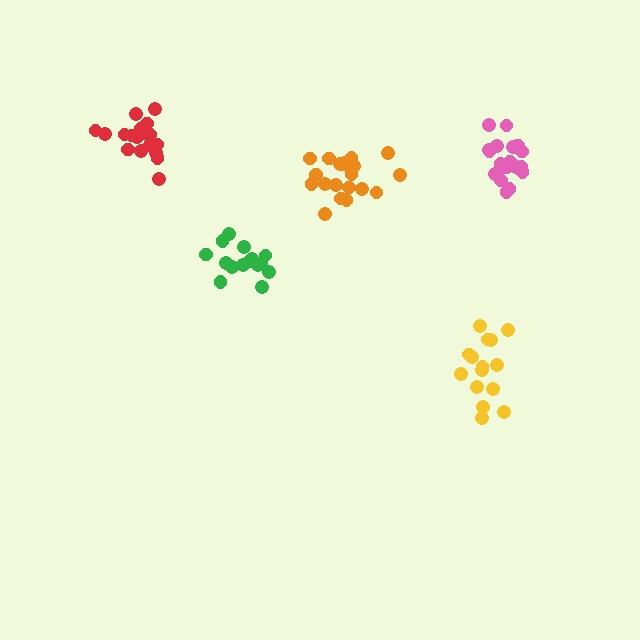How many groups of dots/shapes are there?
There are 5 groups.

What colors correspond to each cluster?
The clusters are colored: pink, red, yellow, green, orange.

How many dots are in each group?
Group 1: 19 dots, Group 2: 18 dots, Group 3: 15 dots, Group 4: 16 dots, Group 5: 21 dots (89 total).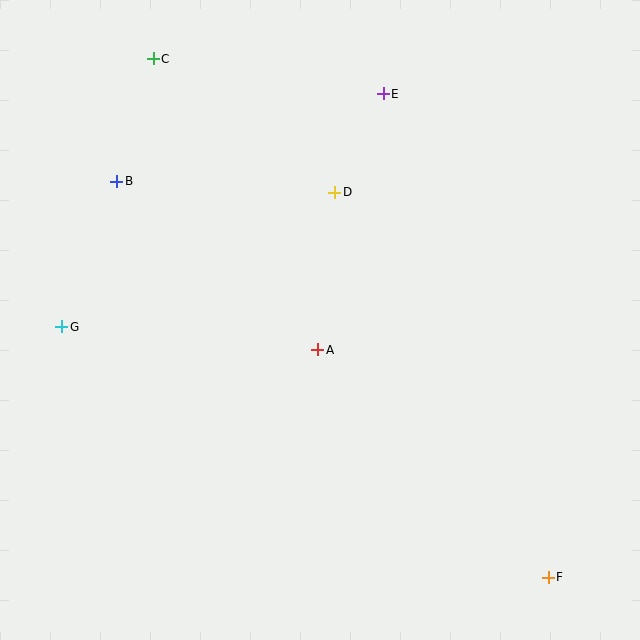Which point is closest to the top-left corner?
Point C is closest to the top-left corner.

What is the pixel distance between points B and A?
The distance between B and A is 262 pixels.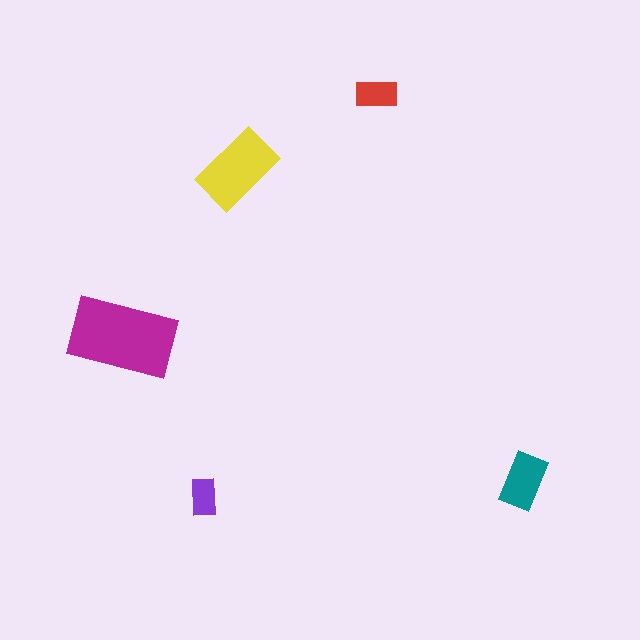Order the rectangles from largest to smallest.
the magenta one, the yellow one, the teal one, the red one, the purple one.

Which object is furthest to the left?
The magenta rectangle is leftmost.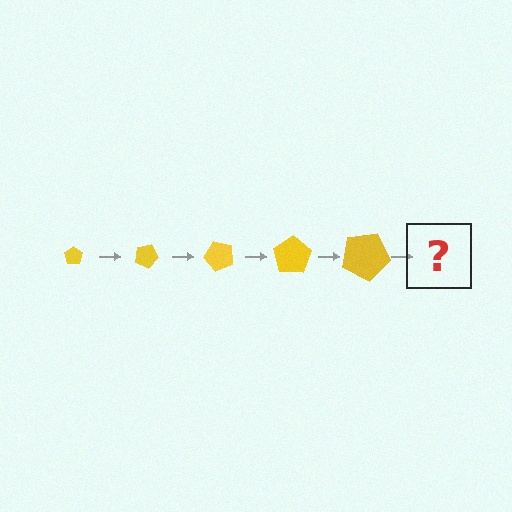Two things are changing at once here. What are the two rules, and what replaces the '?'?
The two rules are that the pentagon grows larger each step and it rotates 25 degrees each step. The '?' should be a pentagon, larger than the previous one and rotated 125 degrees from the start.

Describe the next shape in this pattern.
It should be a pentagon, larger than the previous one and rotated 125 degrees from the start.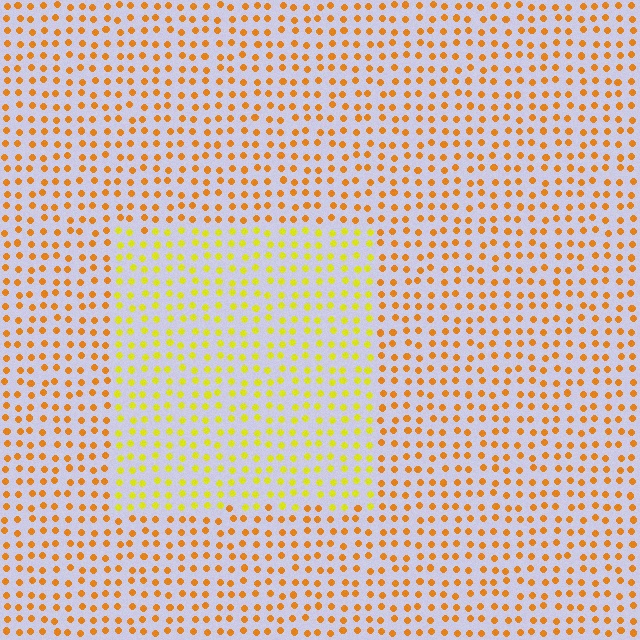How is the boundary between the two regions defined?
The boundary is defined purely by a slight shift in hue (about 32 degrees). Spacing, size, and orientation are identical on both sides.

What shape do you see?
I see a rectangle.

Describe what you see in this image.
The image is filled with small orange elements in a uniform arrangement. A rectangle-shaped region is visible where the elements are tinted to a slightly different hue, forming a subtle color boundary.